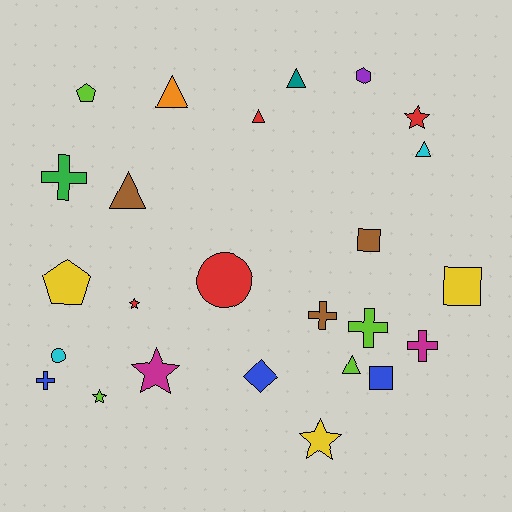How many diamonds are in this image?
There is 1 diamond.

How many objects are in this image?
There are 25 objects.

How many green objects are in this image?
There is 1 green object.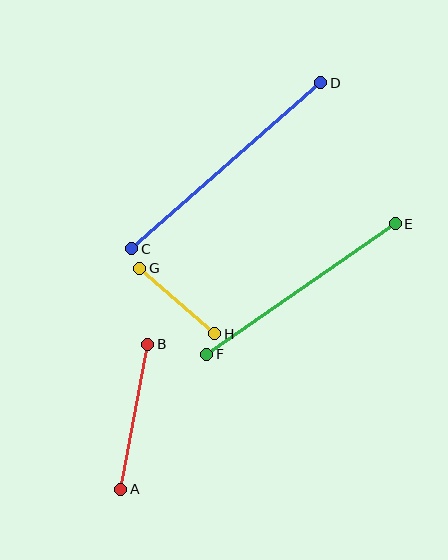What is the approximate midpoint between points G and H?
The midpoint is at approximately (177, 301) pixels.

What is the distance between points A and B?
The distance is approximately 147 pixels.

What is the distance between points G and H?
The distance is approximately 100 pixels.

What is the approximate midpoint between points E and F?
The midpoint is at approximately (301, 289) pixels.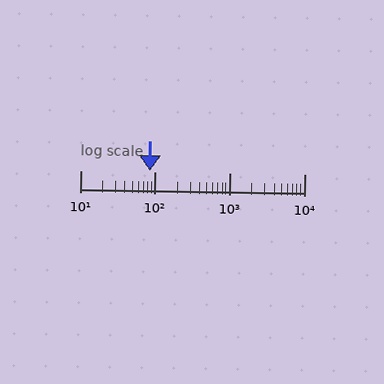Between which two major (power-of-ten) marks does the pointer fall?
The pointer is between 10 and 100.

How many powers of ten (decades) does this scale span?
The scale spans 3 decades, from 10 to 10000.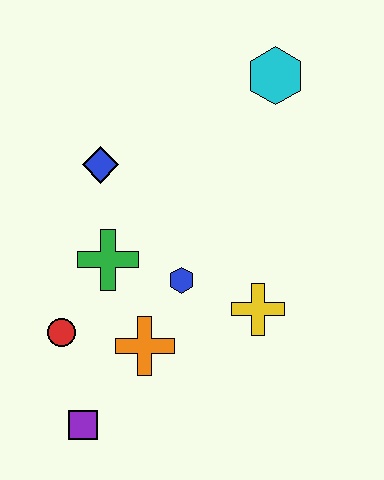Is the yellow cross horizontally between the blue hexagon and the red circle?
No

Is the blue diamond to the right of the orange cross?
No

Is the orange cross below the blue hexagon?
Yes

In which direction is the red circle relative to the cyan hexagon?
The red circle is below the cyan hexagon.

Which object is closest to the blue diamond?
The green cross is closest to the blue diamond.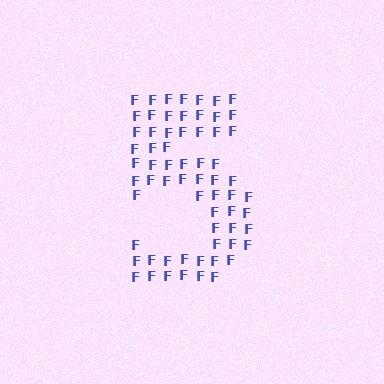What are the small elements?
The small elements are letter F's.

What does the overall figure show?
The overall figure shows the digit 5.